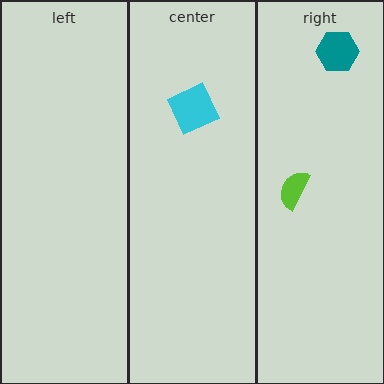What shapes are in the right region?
The lime semicircle, the teal hexagon.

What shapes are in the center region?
The cyan square.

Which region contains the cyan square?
The center region.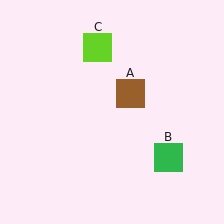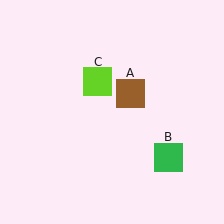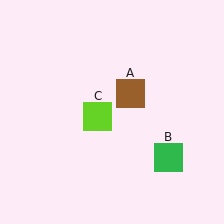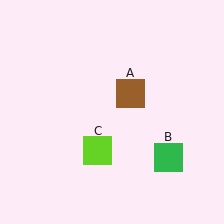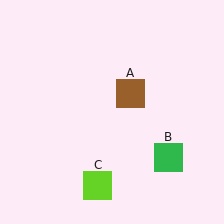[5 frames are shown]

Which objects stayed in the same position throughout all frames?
Brown square (object A) and green square (object B) remained stationary.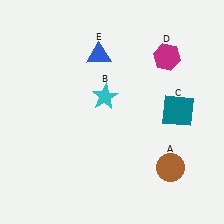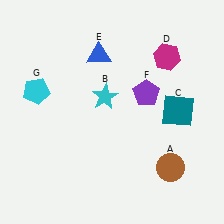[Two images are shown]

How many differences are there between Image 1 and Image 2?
There are 2 differences between the two images.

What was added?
A purple pentagon (F), a cyan pentagon (G) were added in Image 2.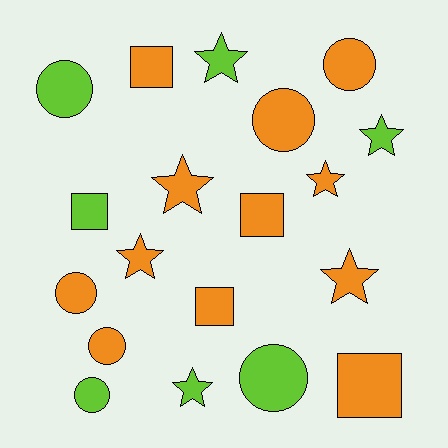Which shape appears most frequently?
Star, with 7 objects.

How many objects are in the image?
There are 19 objects.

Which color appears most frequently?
Orange, with 12 objects.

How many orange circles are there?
There are 4 orange circles.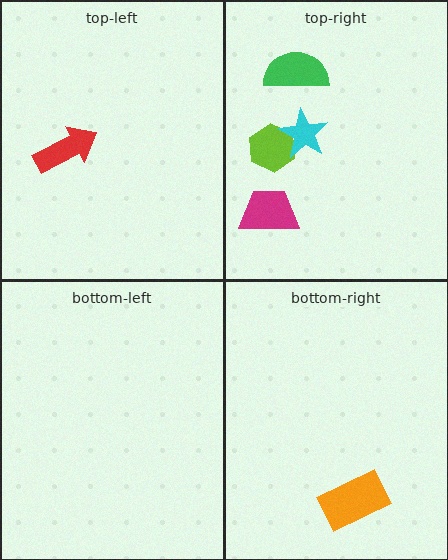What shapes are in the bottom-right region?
The orange rectangle.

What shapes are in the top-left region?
The red arrow.